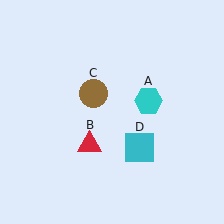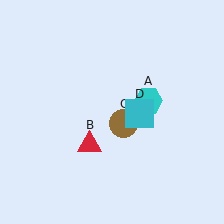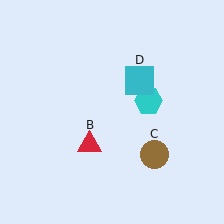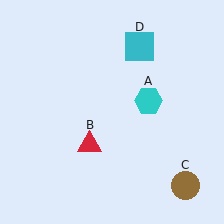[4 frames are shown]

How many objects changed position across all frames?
2 objects changed position: brown circle (object C), cyan square (object D).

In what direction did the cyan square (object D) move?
The cyan square (object D) moved up.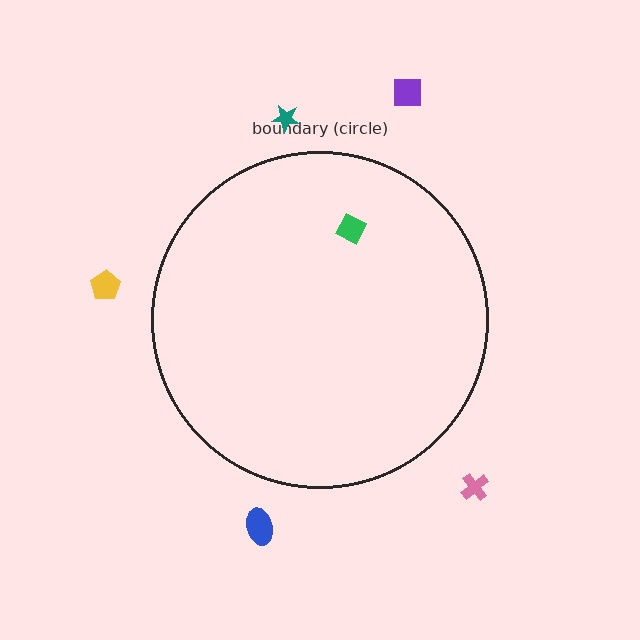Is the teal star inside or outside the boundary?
Outside.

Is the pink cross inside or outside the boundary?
Outside.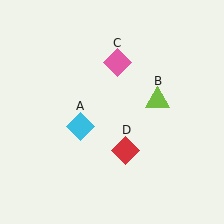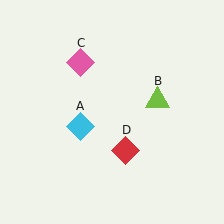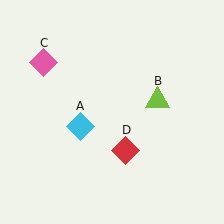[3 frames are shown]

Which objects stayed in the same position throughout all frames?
Cyan diamond (object A) and lime triangle (object B) and red diamond (object D) remained stationary.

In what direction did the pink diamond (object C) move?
The pink diamond (object C) moved left.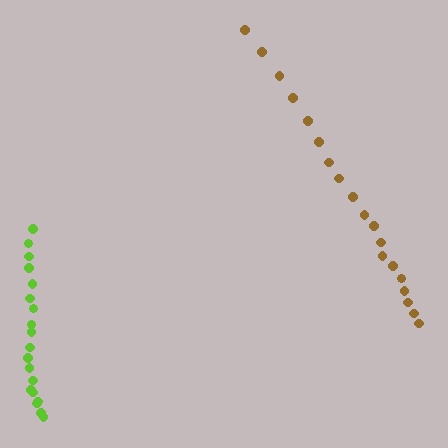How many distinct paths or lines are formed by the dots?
There are 2 distinct paths.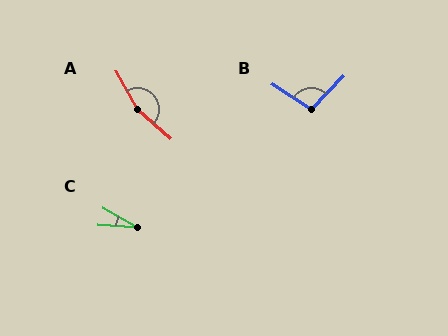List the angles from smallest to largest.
C (26°), B (101°), A (160°).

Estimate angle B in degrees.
Approximately 101 degrees.